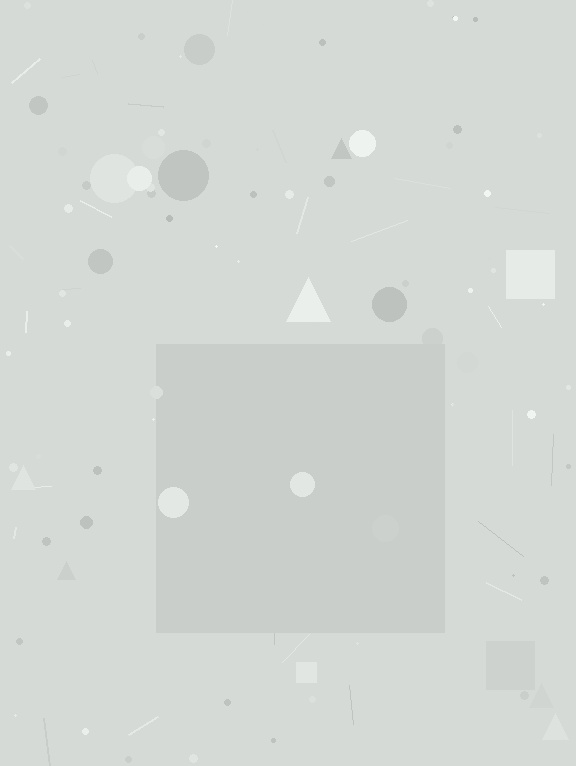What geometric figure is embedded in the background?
A square is embedded in the background.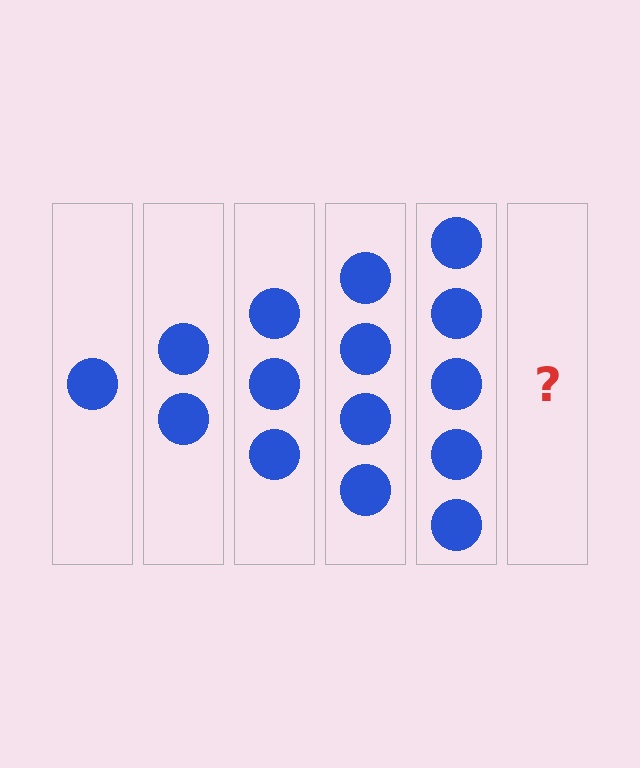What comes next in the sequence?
The next element should be 6 circles.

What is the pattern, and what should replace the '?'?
The pattern is that each step adds one more circle. The '?' should be 6 circles.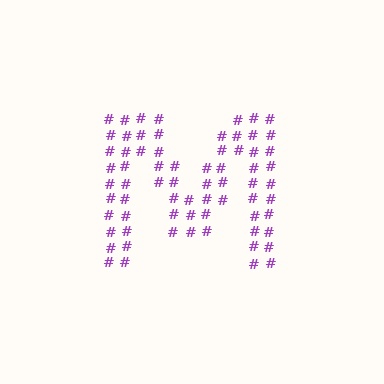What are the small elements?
The small elements are hash symbols.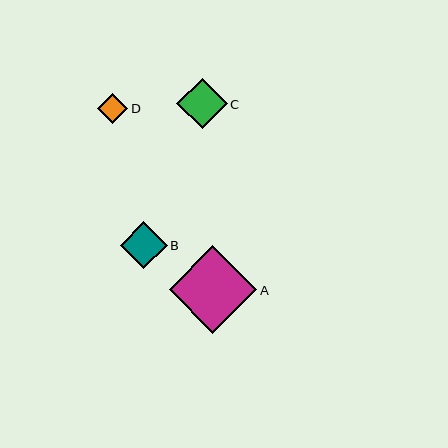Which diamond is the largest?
Diamond A is the largest with a size of approximately 87 pixels.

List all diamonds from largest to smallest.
From largest to smallest: A, C, B, D.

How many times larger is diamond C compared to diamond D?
Diamond C is approximately 1.7 times the size of diamond D.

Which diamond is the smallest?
Diamond D is the smallest with a size of approximately 30 pixels.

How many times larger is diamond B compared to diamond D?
Diamond B is approximately 1.5 times the size of diamond D.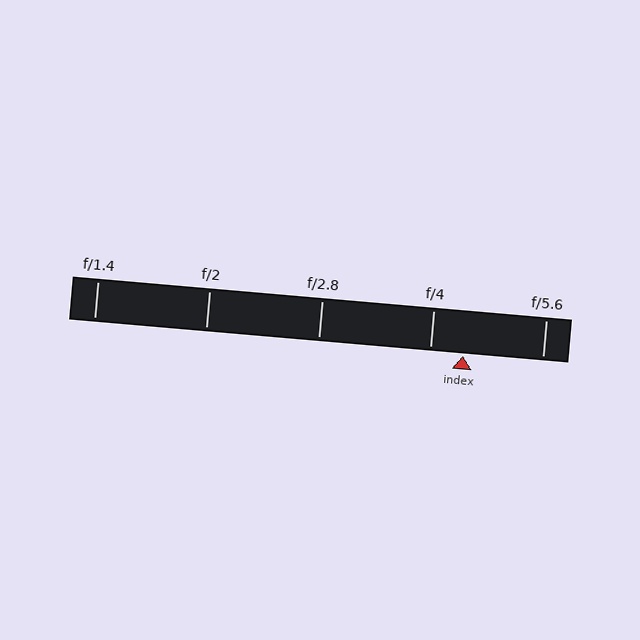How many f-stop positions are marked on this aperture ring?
There are 5 f-stop positions marked.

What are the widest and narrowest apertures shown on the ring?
The widest aperture shown is f/1.4 and the narrowest is f/5.6.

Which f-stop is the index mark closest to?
The index mark is closest to f/4.